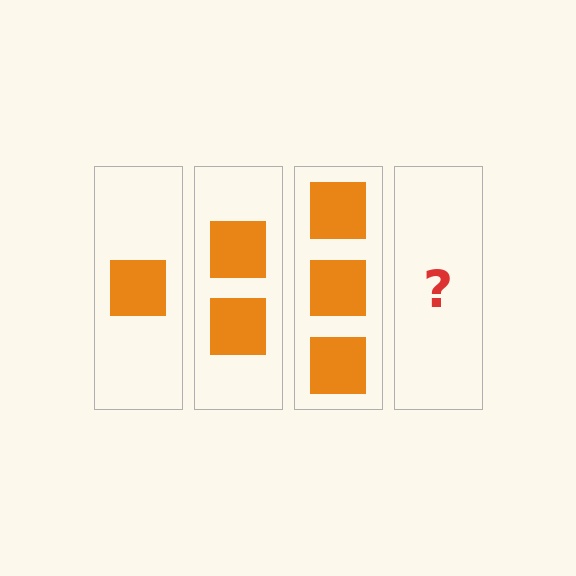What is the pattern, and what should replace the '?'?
The pattern is that each step adds one more square. The '?' should be 4 squares.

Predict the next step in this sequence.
The next step is 4 squares.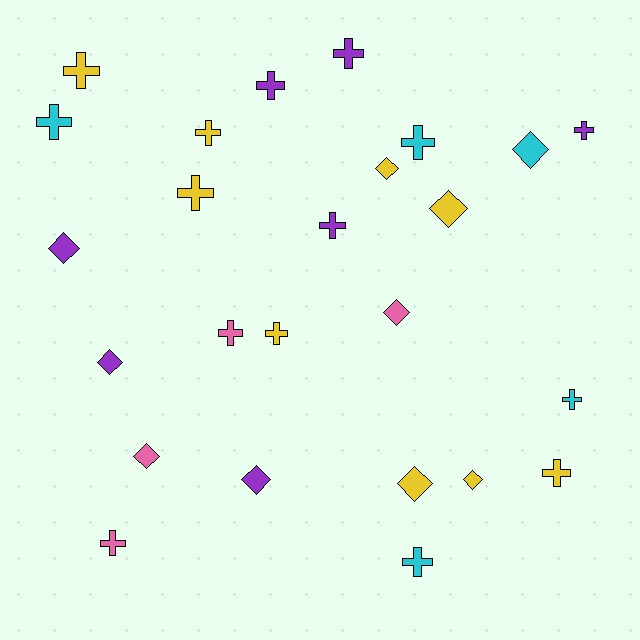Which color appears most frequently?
Yellow, with 9 objects.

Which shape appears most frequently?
Cross, with 15 objects.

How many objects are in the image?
There are 25 objects.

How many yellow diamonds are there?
There are 4 yellow diamonds.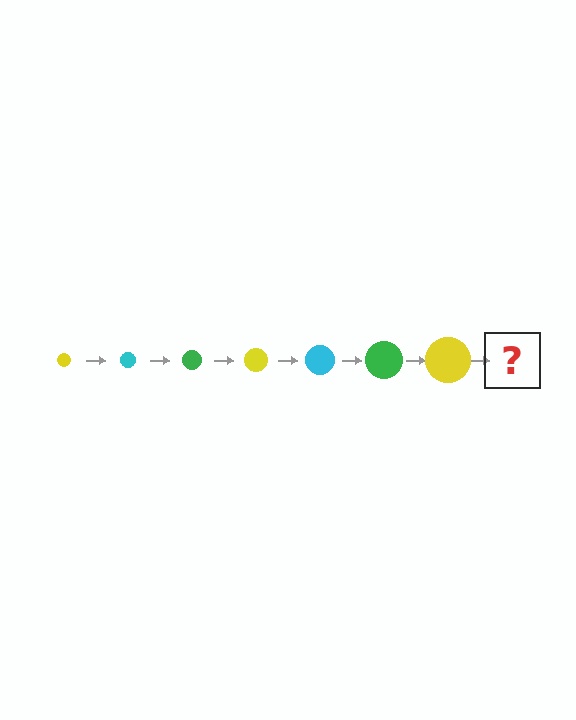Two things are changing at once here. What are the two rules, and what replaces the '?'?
The two rules are that the circle grows larger each step and the color cycles through yellow, cyan, and green. The '?' should be a cyan circle, larger than the previous one.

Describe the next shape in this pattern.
It should be a cyan circle, larger than the previous one.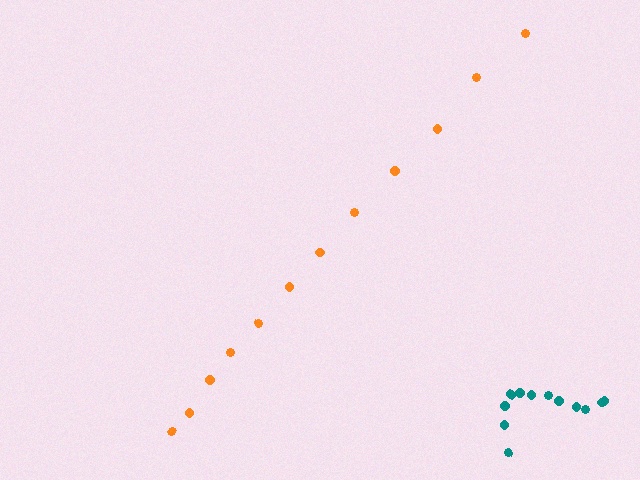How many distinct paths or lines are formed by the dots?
There are 2 distinct paths.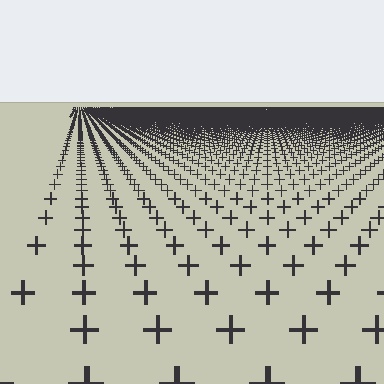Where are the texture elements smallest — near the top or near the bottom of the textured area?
Near the top.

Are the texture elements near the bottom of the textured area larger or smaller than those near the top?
Larger. Near the bottom, elements are closer to the viewer and appear at a bigger on-screen size.